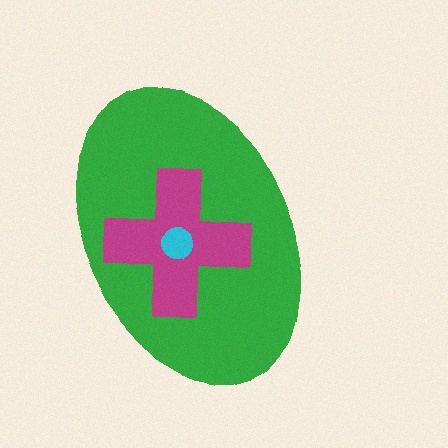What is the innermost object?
The cyan circle.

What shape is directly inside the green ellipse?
The magenta cross.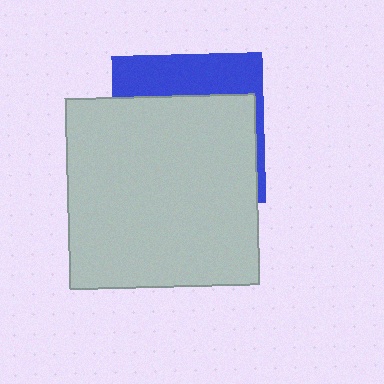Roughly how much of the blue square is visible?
A small part of it is visible (roughly 31%).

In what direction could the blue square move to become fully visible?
The blue square could move up. That would shift it out from behind the light gray square entirely.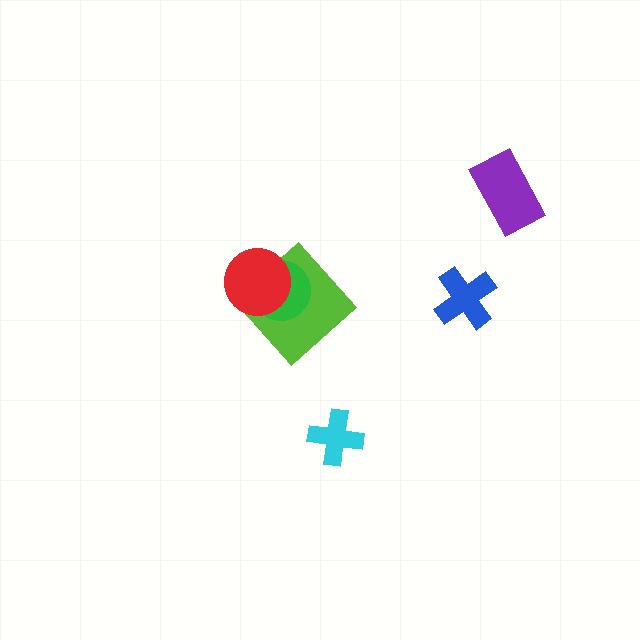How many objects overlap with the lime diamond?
2 objects overlap with the lime diamond.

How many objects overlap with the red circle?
2 objects overlap with the red circle.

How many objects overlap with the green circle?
2 objects overlap with the green circle.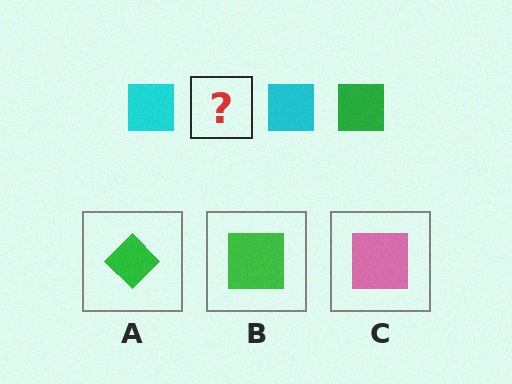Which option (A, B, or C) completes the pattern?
B.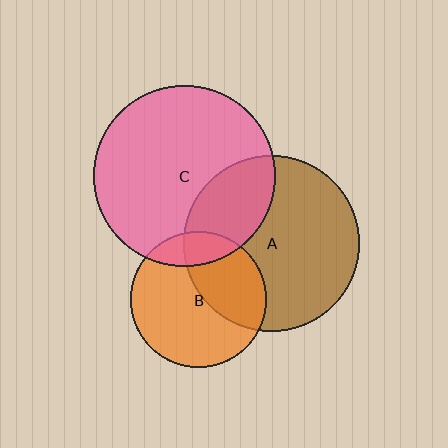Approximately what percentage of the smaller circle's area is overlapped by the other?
Approximately 40%.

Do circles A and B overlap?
Yes.